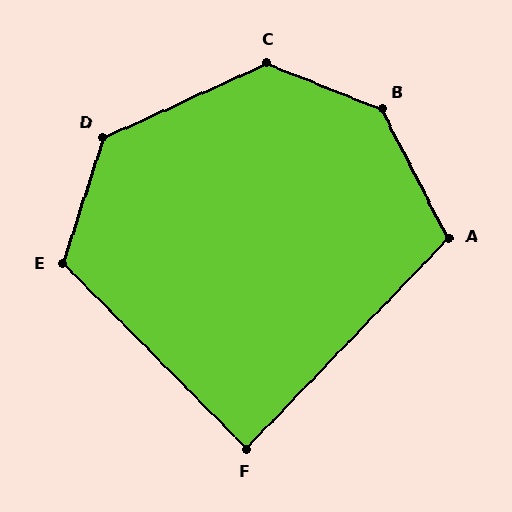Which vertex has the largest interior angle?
B, at approximately 139 degrees.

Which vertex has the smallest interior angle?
F, at approximately 88 degrees.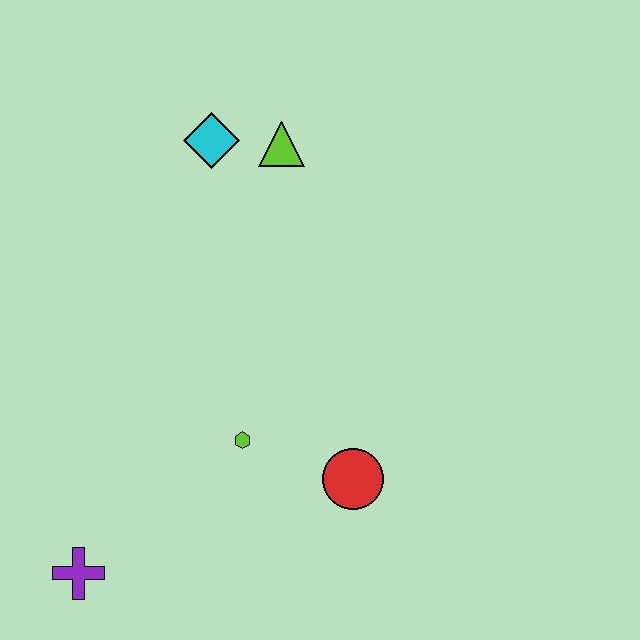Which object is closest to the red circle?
The lime hexagon is closest to the red circle.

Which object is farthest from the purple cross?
The lime triangle is farthest from the purple cross.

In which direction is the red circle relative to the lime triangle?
The red circle is below the lime triangle.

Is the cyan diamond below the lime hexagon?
No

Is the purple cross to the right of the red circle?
No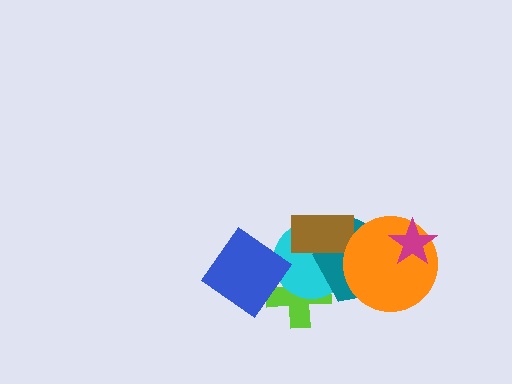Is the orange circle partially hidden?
Yes, it is partially covered by another shape.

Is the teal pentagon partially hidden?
Yes, it is partially covered by another shape.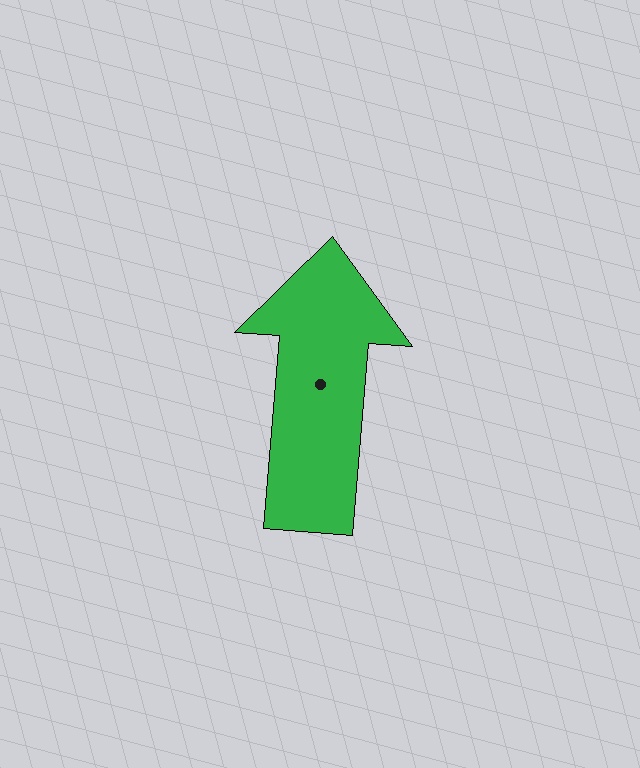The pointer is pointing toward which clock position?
Roughly 12 o'clock.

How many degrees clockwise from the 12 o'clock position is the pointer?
Approximately 5 degrees.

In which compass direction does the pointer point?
North.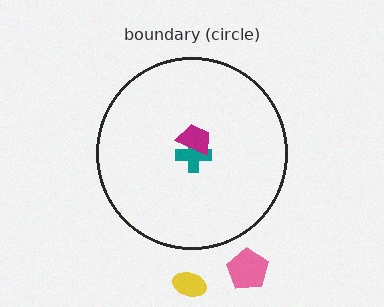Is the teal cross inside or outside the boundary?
Inside.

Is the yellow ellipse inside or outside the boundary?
Outside.